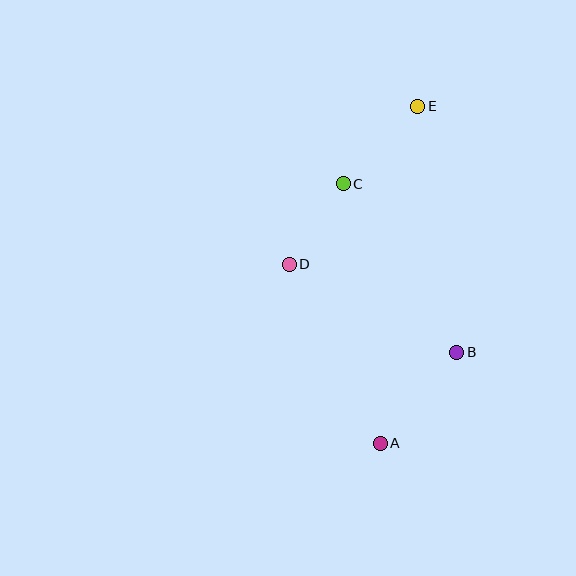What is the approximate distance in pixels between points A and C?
The distance between A and C is approximately 262 pixels.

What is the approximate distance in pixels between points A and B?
The distance between A and B is approximately 119 pixels.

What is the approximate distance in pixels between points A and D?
The distance between A and D is approximately 201 pixels.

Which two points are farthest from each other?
Points A and E are farthest from each other.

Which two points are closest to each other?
Points C and D are closest to each other.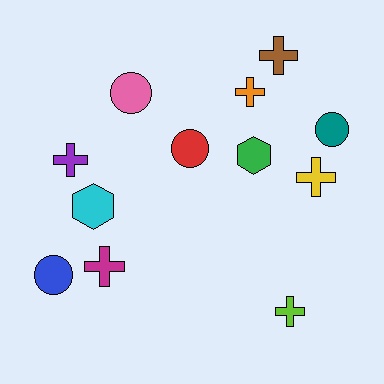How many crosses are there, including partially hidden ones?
There are 6 crosses.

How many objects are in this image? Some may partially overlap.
There are 12 objects.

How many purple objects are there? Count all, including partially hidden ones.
There is 1 purple object.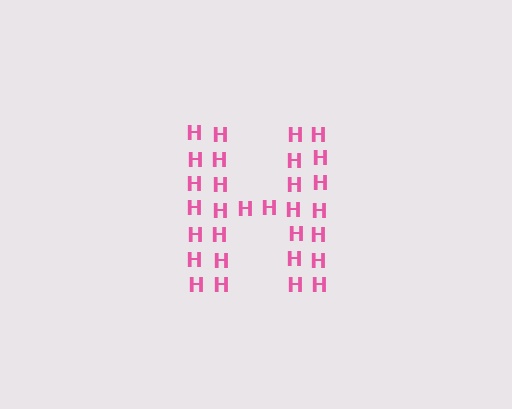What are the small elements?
The small elements are letter H's.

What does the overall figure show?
The overall figure shows the letter H.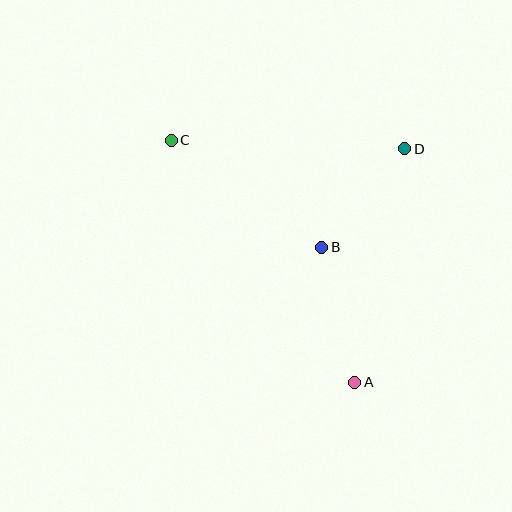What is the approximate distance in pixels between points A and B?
The distance between A and B is approximately 139 pixels.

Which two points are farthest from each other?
Points A and C are farthest from each other.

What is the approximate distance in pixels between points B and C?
The distance between B and C is approximately 184 pixels.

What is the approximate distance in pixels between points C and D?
The distance between C and D is approximately 234 pixels.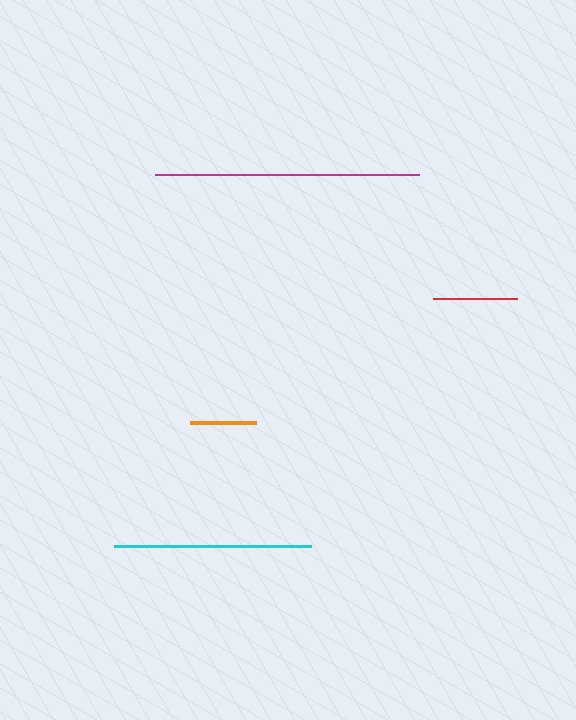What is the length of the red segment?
The red segment is approximately 84 pixels long.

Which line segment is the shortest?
The orange line is the shortest at approximately 65 pixels.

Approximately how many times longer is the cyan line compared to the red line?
The cyan line is approximately 2.3 times the length of the red line.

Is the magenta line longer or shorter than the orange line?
The magenta line is longer than the orange line.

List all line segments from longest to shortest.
From longest to shortest: magenta, cyan, red, orange.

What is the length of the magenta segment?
The magenta segment is approximately 264 pixels long.